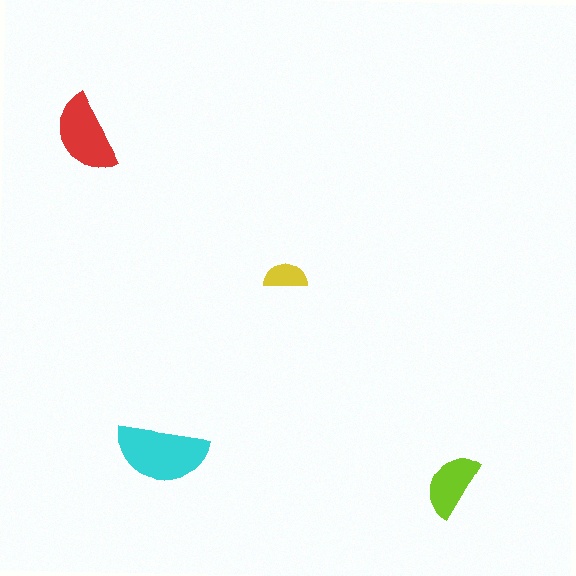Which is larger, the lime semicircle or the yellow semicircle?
The lime one.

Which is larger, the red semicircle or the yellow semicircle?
The red one.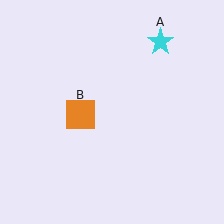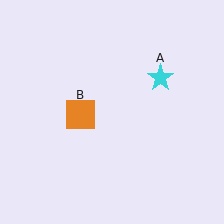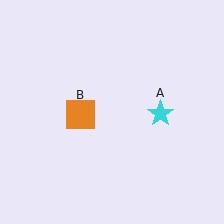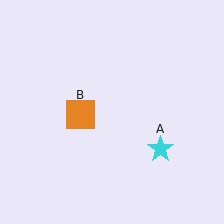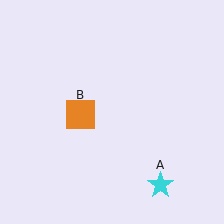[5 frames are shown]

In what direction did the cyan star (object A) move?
The cyan star (object A) moved down.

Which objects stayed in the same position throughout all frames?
Orange square (object B) remained stationary.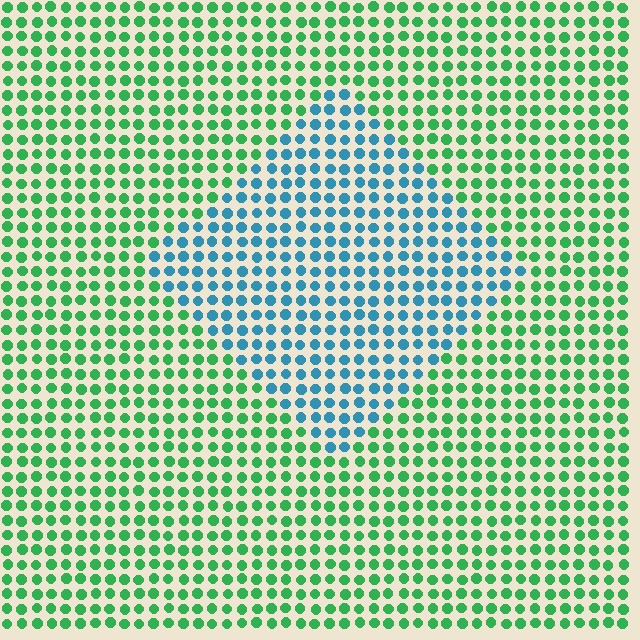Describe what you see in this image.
The image is filled with small green elements in a uniform arrangement. A diamond-shaped region is visible where the elements are tinted to a slightly different hue, forming a subtle color boundary.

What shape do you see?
I see a diamond.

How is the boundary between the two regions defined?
The boundary is defined purely by a slight shift in hue (about 58 degrees). Spacing, size, and orientation are identical on both sides.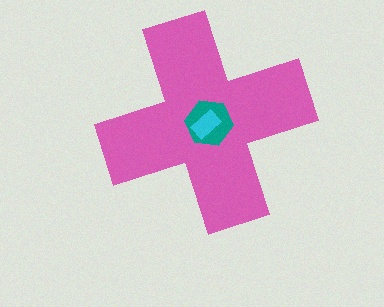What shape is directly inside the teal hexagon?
The cyan rectangle.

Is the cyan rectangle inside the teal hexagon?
Yes.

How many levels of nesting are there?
3.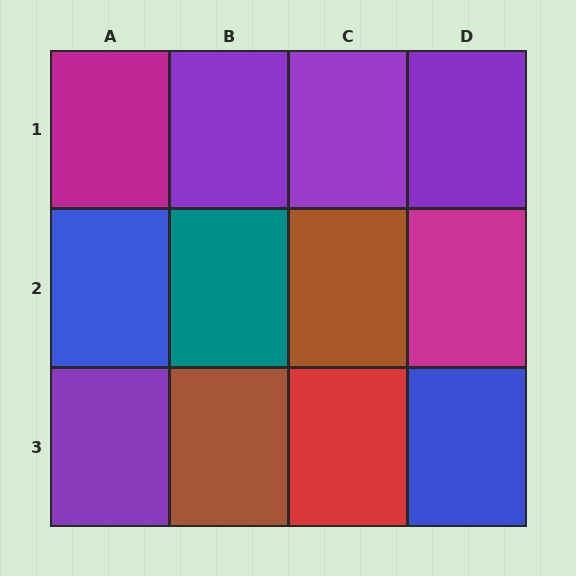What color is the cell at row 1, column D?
Purple.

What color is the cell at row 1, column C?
Purple.